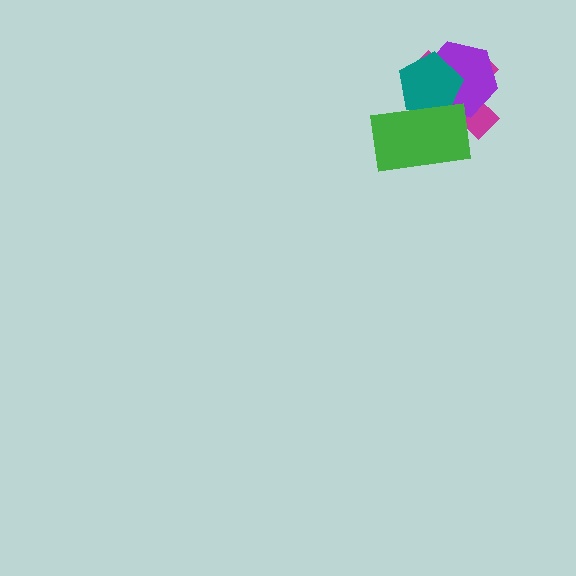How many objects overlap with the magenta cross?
3 objects overlap with the magenta cross.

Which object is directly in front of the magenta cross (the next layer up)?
The purple hexagon is directly in front of the magenta cross.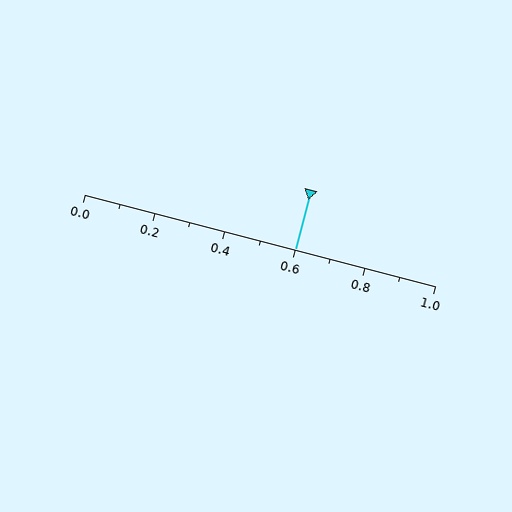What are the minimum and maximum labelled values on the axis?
The axis runs from 0.0 to 1.0.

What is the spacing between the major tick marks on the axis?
The major ticks are spaced 0.2 apart.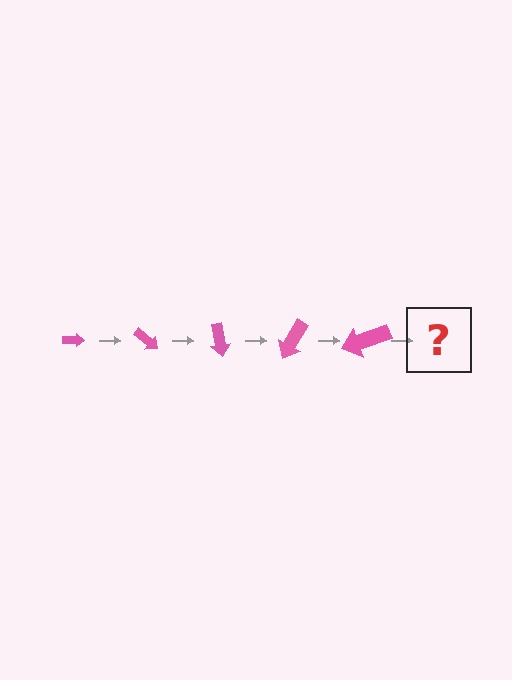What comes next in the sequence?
The next element should be an arrow, larger than the previous one and rotated 200 degrees from the start.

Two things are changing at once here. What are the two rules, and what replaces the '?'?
The two rules are that the arrow grows larger each step and it rotates 40 degrees each step. The '?' should be an arrow, larger than the previous one and rotated 200 degrees from the start.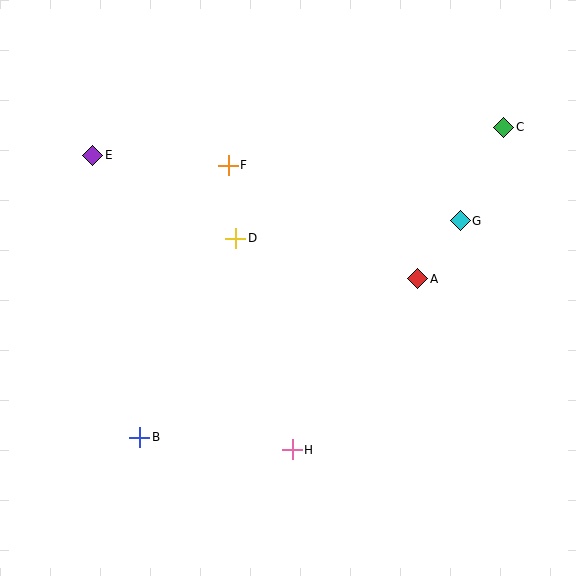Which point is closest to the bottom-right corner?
Point H is closest to the bottom-right corner.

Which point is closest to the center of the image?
Point D at (236, 238) is closest to the center.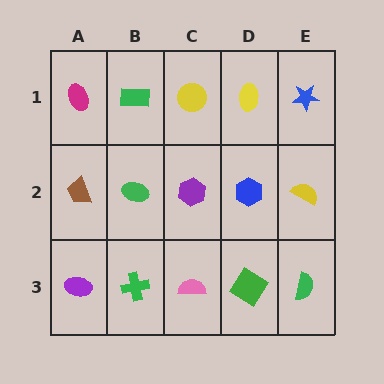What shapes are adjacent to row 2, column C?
A yellow circle (row 1, column C), a pink semicircle (row 3, column C), a green ellipse (row 2, column B), a blue hexagon (row 2, column D).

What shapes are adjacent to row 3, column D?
A blue hexagon (row 2, column D), a pink semicircle (row 3, column C), a green semicircle (row 3, column E).